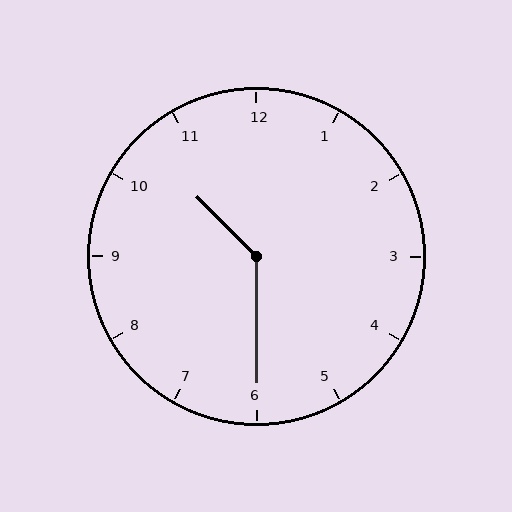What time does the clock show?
10:30.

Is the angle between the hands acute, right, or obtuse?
It is obtuse.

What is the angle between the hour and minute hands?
Approximately 135 degrees.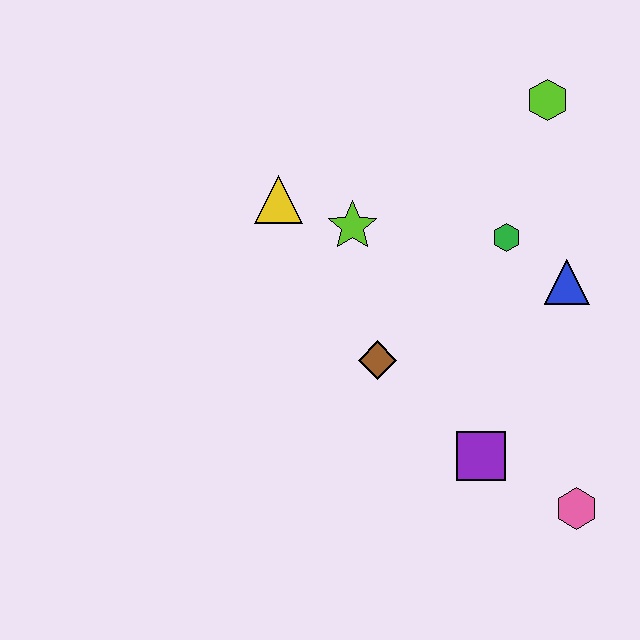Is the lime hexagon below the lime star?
No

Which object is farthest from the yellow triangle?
The pink hexagon is farthest from the yellow triangle.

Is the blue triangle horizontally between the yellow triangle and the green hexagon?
No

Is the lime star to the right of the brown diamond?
No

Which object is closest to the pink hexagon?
The purple square is closest to the pink hexagon.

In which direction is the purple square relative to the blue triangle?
The purple square is below the blue triangle.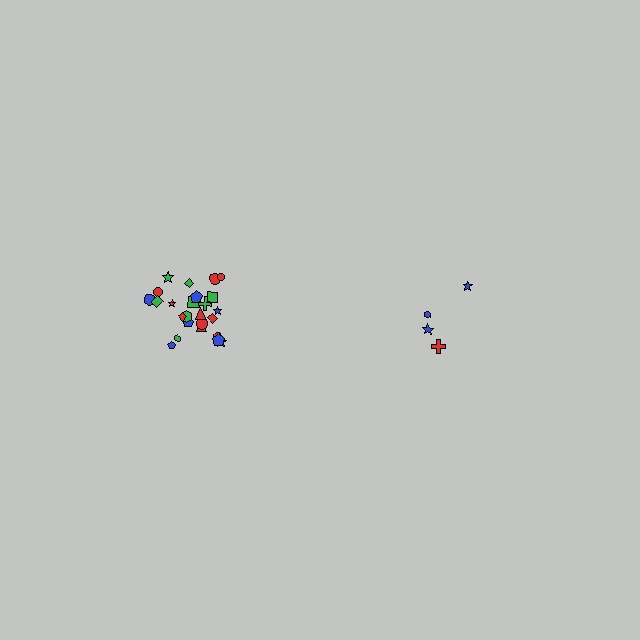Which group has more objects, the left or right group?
The left group.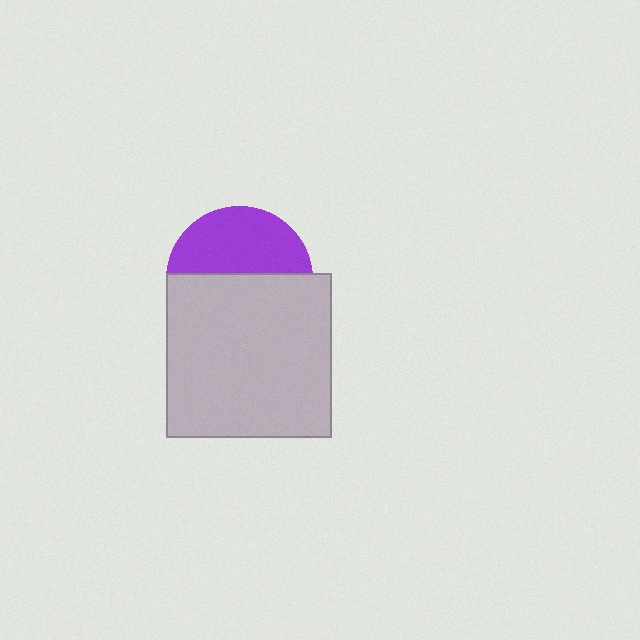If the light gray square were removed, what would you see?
You would see the complete purple circle.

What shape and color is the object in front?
The object in front is a light gray square.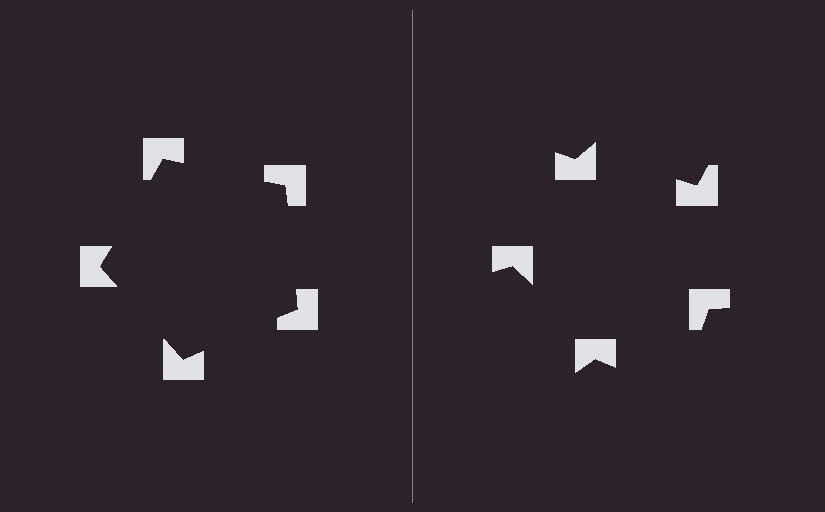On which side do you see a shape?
An illusory pentagon appears on the left side. On the right side the wedge cuts are rotated, so no coherent shape forms.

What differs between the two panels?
The notched squares are positioned identically on both sides; only the wedge orientations differ. On the left they align to a pentagon; on the right they are misaligned.